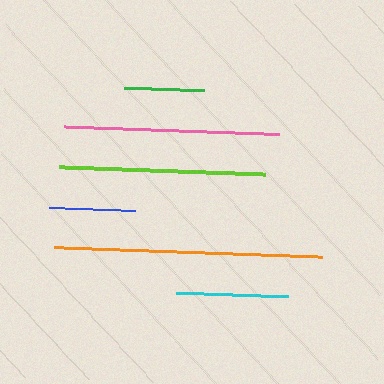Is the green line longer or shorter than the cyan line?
The cyan line is longer than the green line.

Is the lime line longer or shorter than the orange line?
The orange line is longer than the lime line.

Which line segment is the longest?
The orange line is the longest at approximately 268 pixels.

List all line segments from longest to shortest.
From longest to shortest: orange, pink, lime, cyan, blue, green.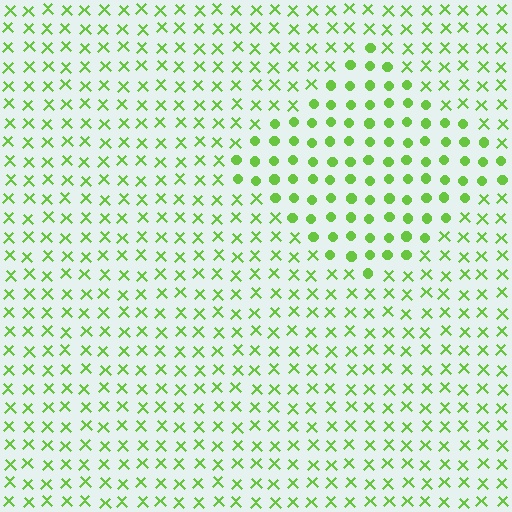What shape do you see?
I see a diamond.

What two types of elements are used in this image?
The image uses circles inside the diamond region and X marks outside it.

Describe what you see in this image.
The image is filled with small lime elements arranged in a uniform grid. A diamond-shaped region contains circles, while the surrounding area contains X marks. The boundary is defined purely by the change in element shape.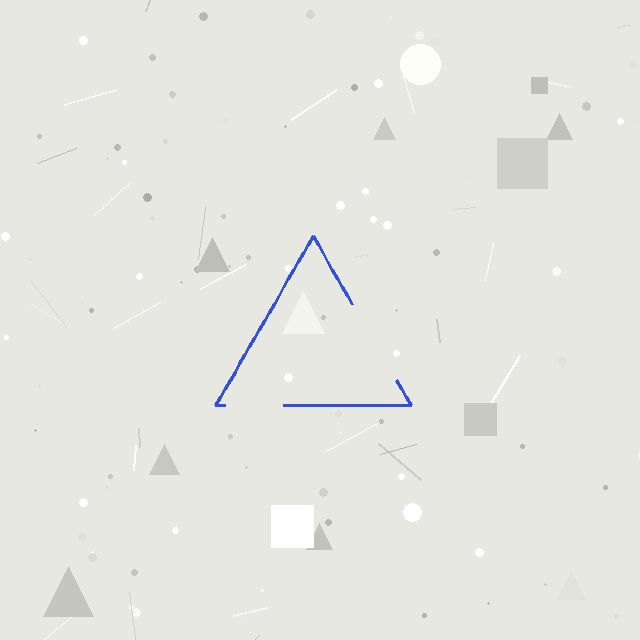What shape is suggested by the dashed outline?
The dashed outline suggests a triangle.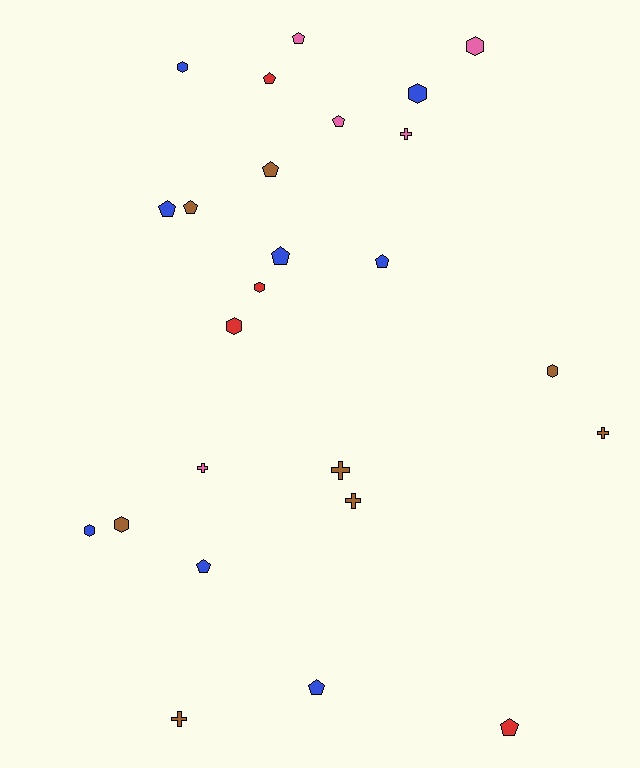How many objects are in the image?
There are 25 objects.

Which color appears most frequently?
Brown, with 8 objects.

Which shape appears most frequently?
Pentagon, with 11 objects.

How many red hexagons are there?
There are 2 red hexagons.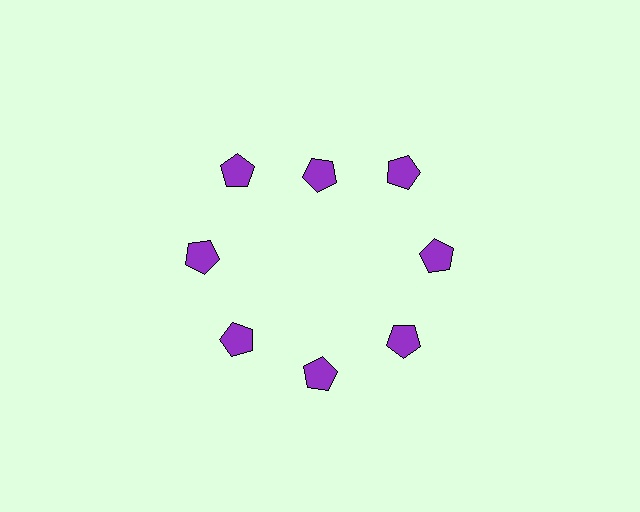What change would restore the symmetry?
The symmetry would be restored by moving it outward, back onto the ring so that all 8 pentagons sit at equal angles and equal distance from the center.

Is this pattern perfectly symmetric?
No. The 8 purple pentagons are arranged in a ring, but one element near the 12 o'clock position is pulled inward toward the center, breaking the 8-fold rotational symmetry.